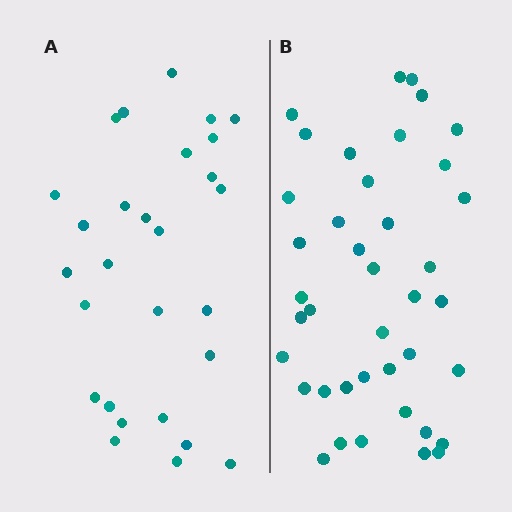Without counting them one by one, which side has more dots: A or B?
Region B (the right region) has more dots.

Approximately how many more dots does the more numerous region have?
Region B has roughly 12 or so more dots than region A.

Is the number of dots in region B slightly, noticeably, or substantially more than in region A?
Region B has noticeably more, but not dramatically so. The ratio is roughly 1.4 to 1.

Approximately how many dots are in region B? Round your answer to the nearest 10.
About 40 dots.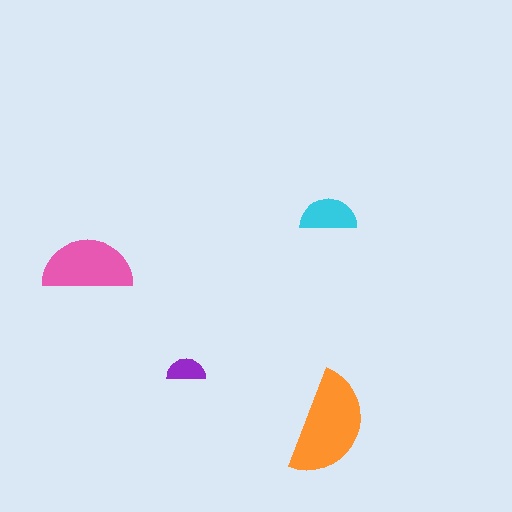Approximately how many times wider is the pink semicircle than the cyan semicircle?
About 1.5 times wider.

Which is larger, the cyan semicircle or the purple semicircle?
The cyan one.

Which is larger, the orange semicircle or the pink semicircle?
The orange one.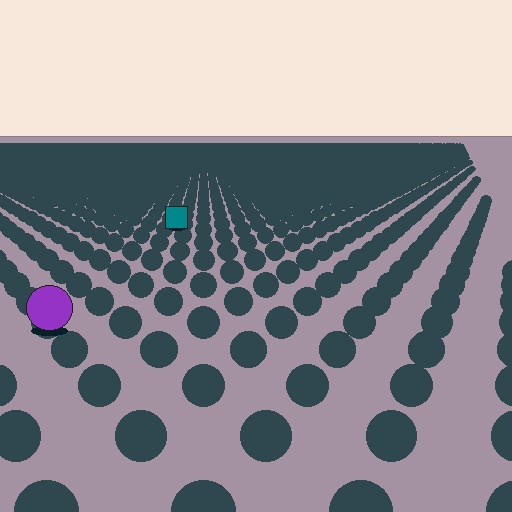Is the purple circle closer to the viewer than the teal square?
Yes. The purple circle is closer — you can tell from the texture gradient: the ground texture is coarser near it.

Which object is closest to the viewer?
The purple circle is closest. The texture marks near it are larger and more spread out.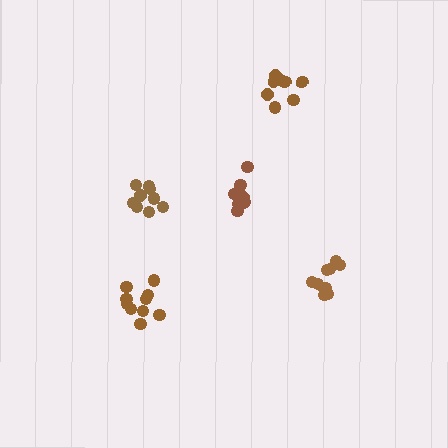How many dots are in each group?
Group 1: 12 dots, Group 2: 9 dots, Group 3: 11 dots, Group 4: 10 dots, Group 5: 8 dots (50 total).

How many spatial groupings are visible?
There are 5 spatial groupings.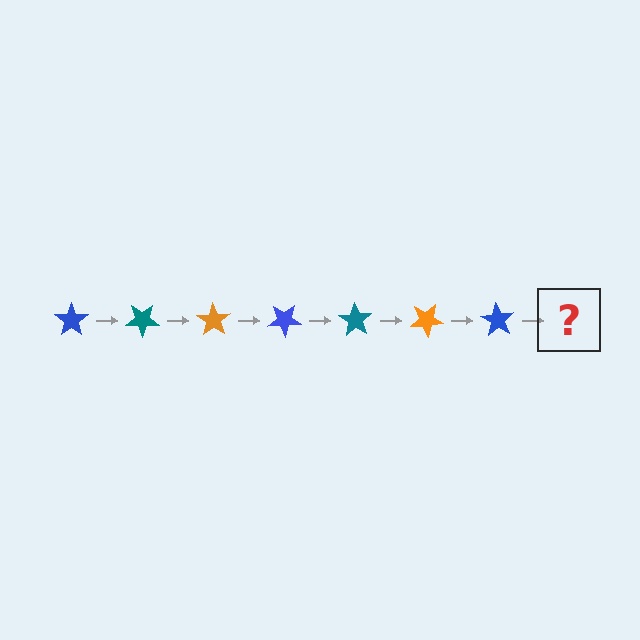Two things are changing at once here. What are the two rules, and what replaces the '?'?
The two rules are that it rotates 35 degrees each step and the color cycles through blue, teal, and orange. The '?' should be a teal star, rotated 245 degrees from the start.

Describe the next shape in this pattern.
It should be a teal star, rotated 245 degrees from the start.